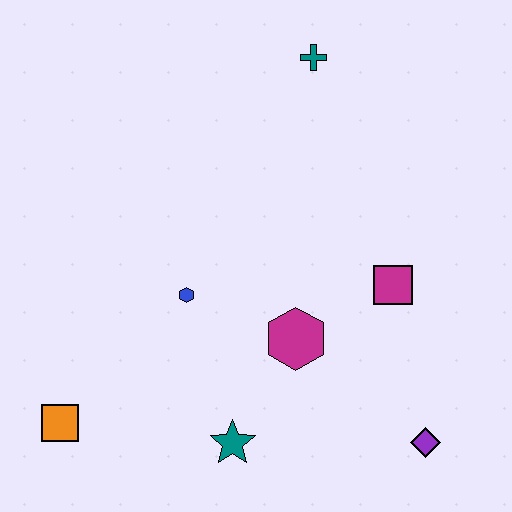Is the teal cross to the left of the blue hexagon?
No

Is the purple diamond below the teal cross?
Yes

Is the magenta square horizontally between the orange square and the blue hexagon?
No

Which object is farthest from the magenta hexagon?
The teal cross is farthest from the magenta hexagon.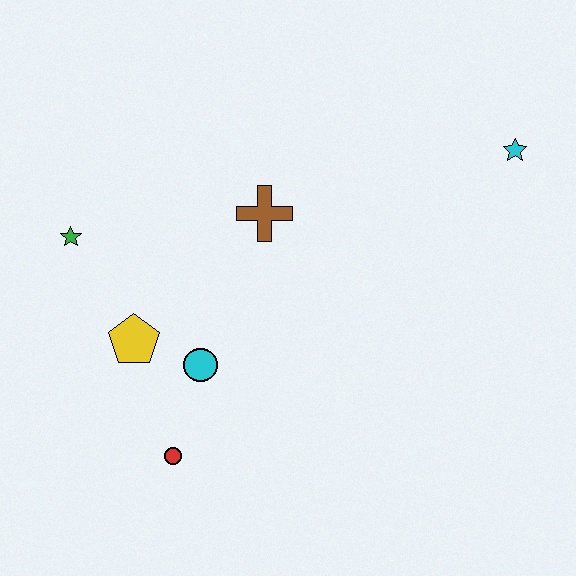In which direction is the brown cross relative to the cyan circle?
The brown cross is above the cyan circle.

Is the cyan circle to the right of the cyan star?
No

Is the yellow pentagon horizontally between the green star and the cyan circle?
Yes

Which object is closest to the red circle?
The cyan circle is closest to the red circle.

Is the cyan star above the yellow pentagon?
Yes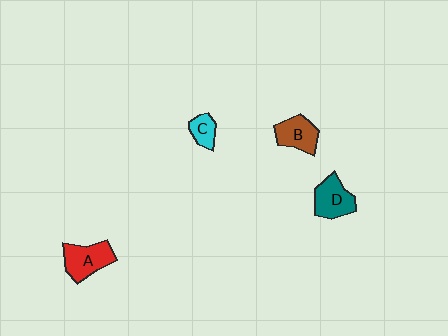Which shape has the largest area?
Shape A (red).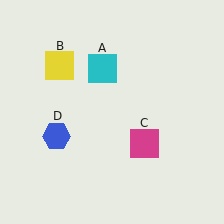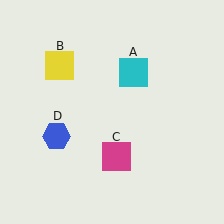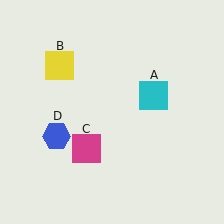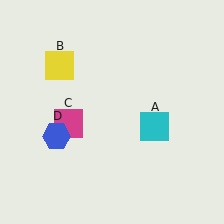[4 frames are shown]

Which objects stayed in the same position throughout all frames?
Yellow square (object B) and blue hexagon (object D) remained stationary.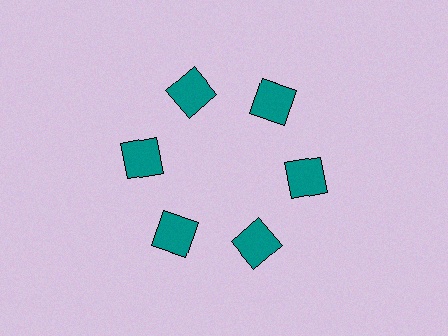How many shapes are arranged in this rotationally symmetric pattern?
There are 6 shapes, arranged in 6 groups of 1.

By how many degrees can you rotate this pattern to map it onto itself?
The pattern maps onto itself every 60 degrees of rotation.